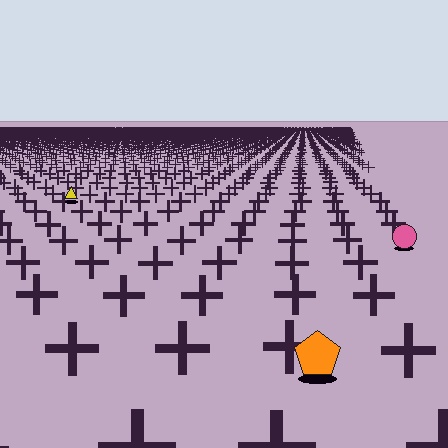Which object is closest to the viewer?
The orange pentagon is closest. The texture marks near it are larger and more spread out.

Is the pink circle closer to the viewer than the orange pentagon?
No. The orange pentagon is closer — you can tell from the texture gradient: the ground texture is coarser near it.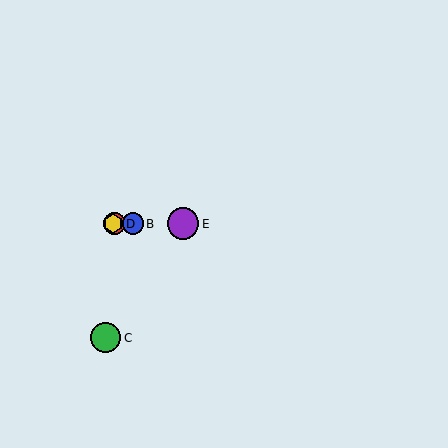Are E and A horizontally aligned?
Yes, both are at y≈224.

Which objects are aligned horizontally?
Objects A, B, D, E are aligned horizontally.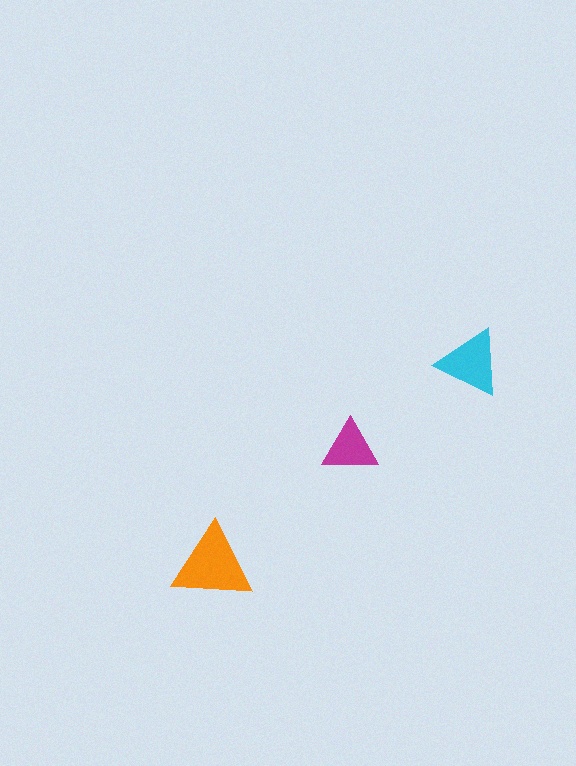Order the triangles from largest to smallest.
the orange one, the cyan one, the magenta one.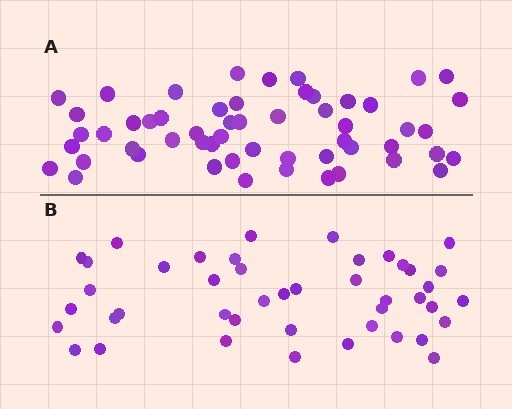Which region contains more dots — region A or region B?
Region A (the top region) has more dots.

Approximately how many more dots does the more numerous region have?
Region A has roughly 12 or so more dots than region B.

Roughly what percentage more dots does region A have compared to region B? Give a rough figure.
About 25% more.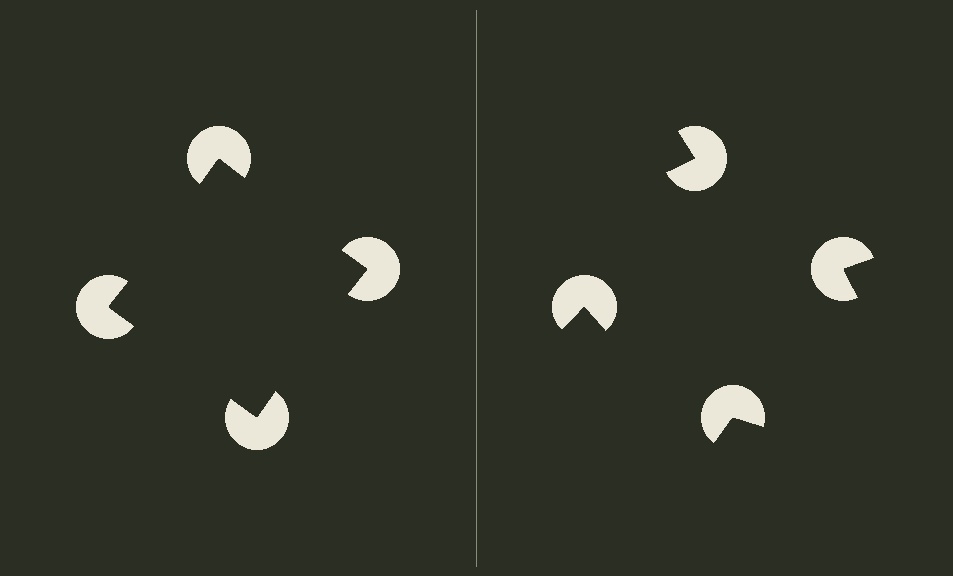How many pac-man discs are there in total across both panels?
8 — 4 on each side.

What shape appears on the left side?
An illusory square.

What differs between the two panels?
The pac-man discs are positioned identically on both sides; only the wedge orientations differ. On the left they align to a square; on the right they are misaligned.